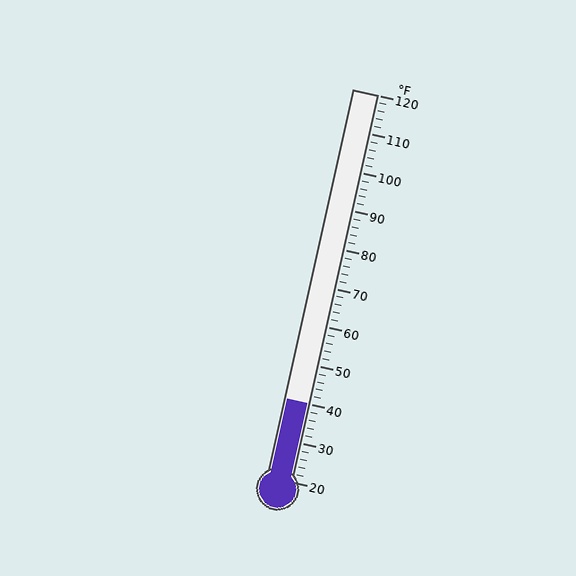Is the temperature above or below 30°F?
The temperature is above 30°F.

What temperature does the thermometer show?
The thermometer shows approximately 40°F.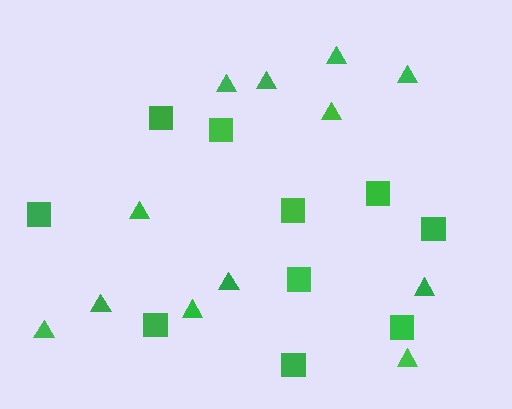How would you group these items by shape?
There are 2 groups: one group of triangles (12) and one group of squares (10).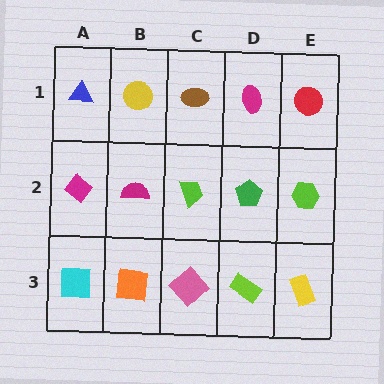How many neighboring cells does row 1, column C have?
3.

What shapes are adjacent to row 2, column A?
A blue triangle (row 1, column A), a cyan square (row 3, column A), a magenta semicircle (row 2, column B).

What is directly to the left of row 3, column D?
A pink diamond.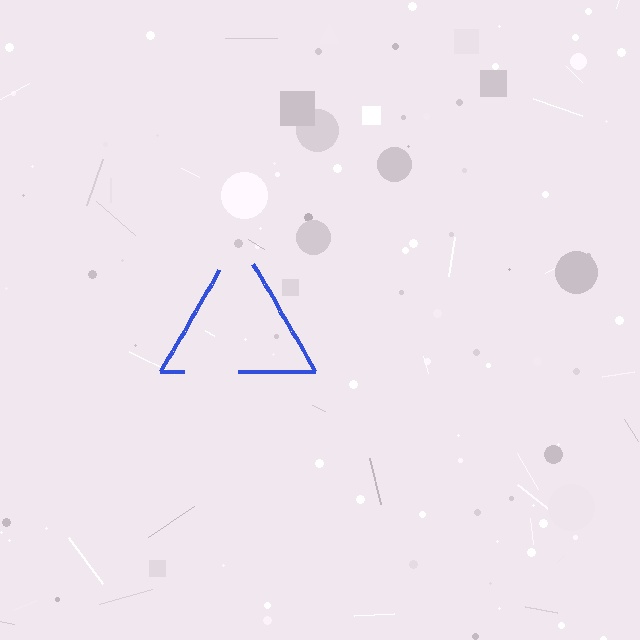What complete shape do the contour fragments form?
The contour fragments form a triangle.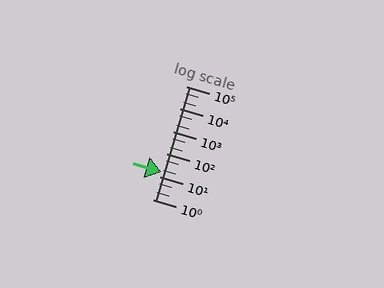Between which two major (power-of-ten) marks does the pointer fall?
The pointer is between 10 and 100.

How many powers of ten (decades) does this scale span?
The scale spans 5 decades, from 1 to 100000.